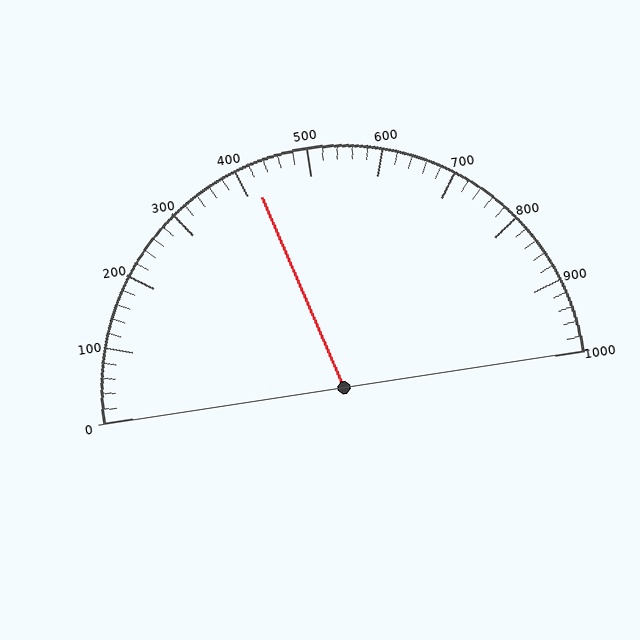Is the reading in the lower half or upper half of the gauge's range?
The reading is in the lower half of the range (0 to 1000).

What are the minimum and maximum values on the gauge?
The gauge ranges from 0 to 1000.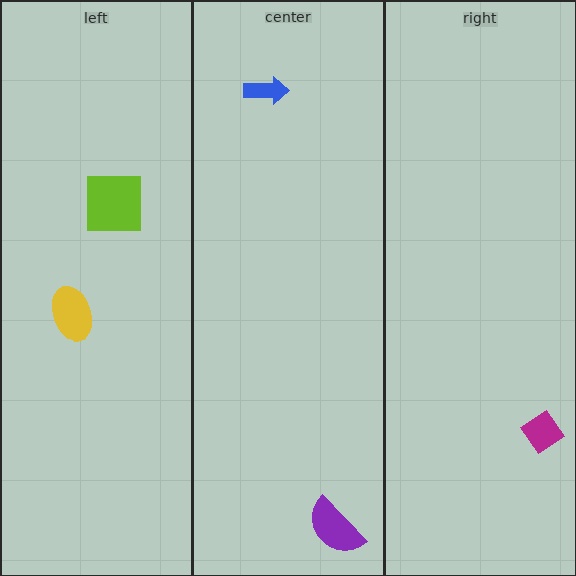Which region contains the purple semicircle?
The center region.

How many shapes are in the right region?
1.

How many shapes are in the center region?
2.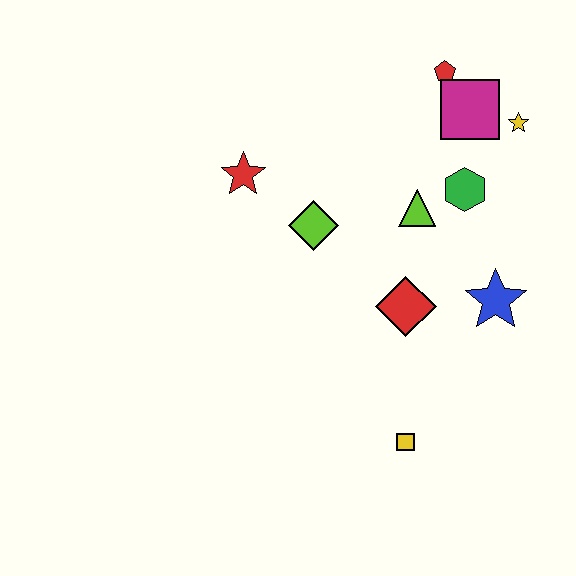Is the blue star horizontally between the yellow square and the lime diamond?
No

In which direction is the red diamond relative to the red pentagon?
The red diamond is below the red pentagon.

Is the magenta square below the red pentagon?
Yes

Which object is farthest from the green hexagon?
The yellow square is farthest from the green hexagon.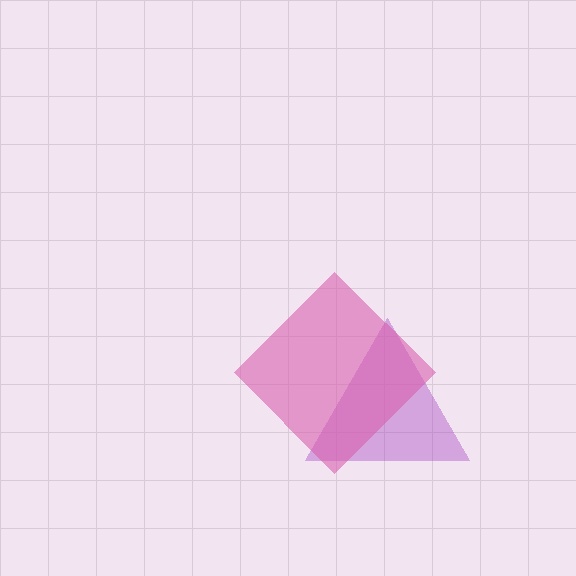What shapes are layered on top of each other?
The layered shapes are: a purple triangle, a pink diamond.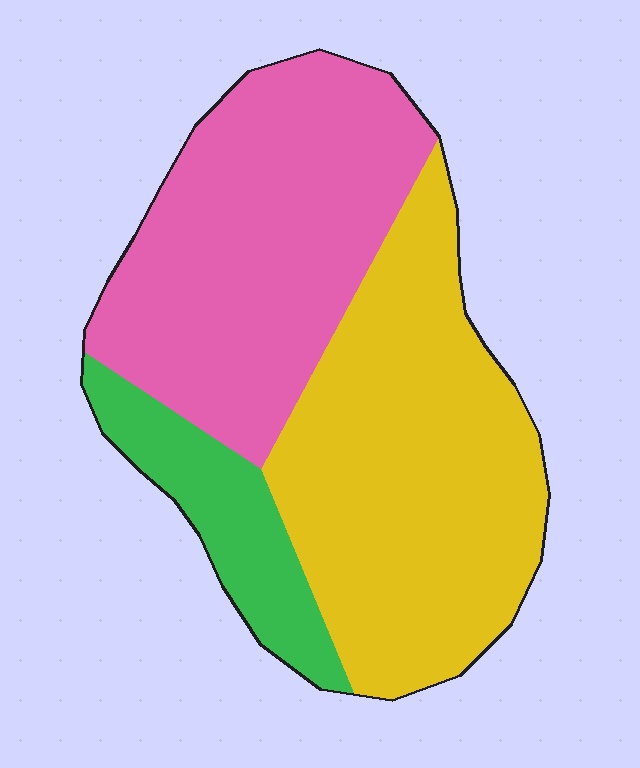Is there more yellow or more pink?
Yellow.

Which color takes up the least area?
Green, at roughly 15%.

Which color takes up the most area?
Yellow, at roughly 45%.